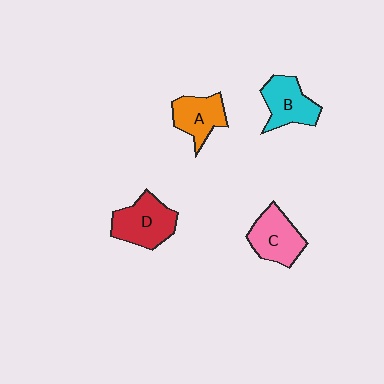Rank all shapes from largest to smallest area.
From largest to smallest: D (red), C (pink), B (cyan), A (orange).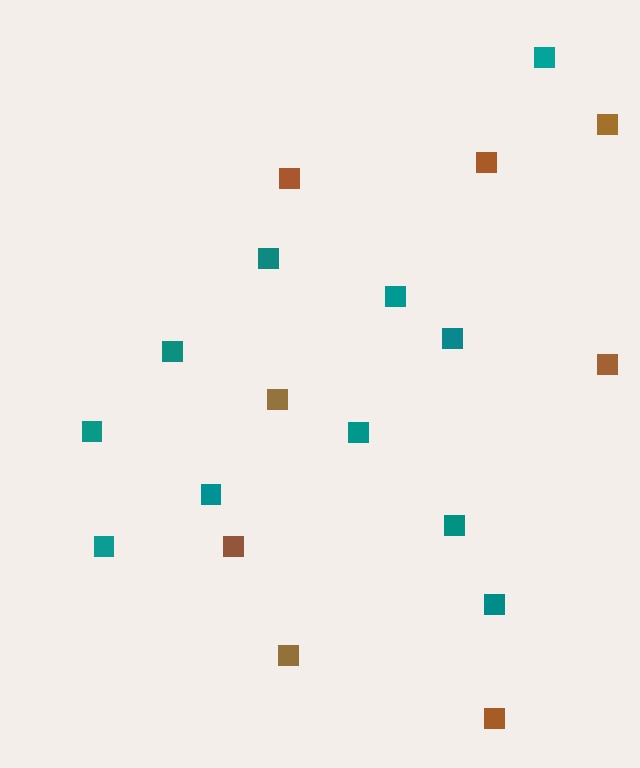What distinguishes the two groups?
There are 2 groups: one group of teal squares (11) and one group of brown squares (8).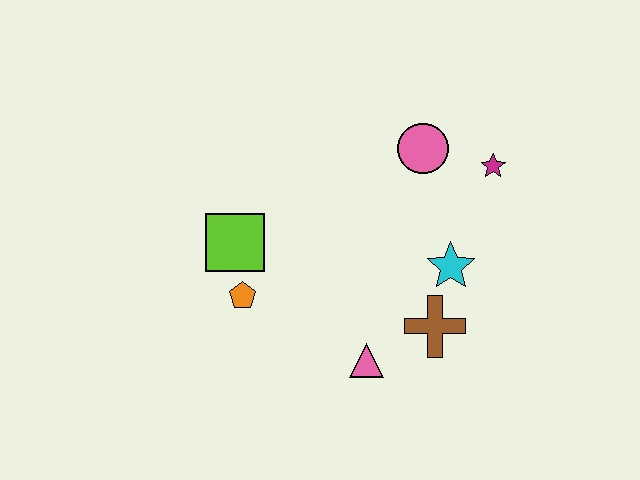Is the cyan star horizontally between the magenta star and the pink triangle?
Yes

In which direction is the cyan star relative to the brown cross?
The cyan star is above the brown cross.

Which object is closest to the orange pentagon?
The lime square is closest to the orange pentagon.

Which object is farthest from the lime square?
The magenta star is farthest from the lime square.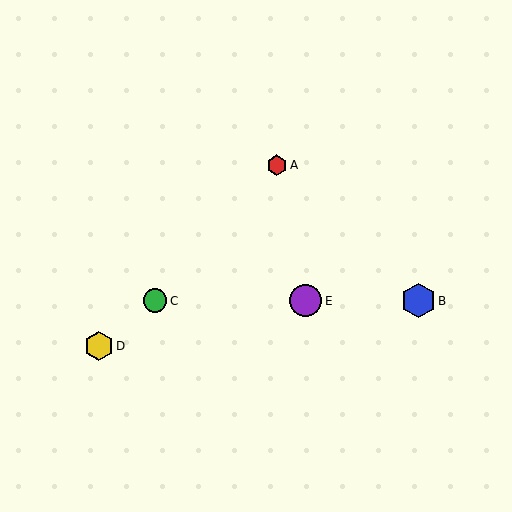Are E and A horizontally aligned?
No, E is at y≈301 and A is at y≈165.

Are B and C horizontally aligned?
Yes, both are at y≈301.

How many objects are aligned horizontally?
3 objects (B, C, E) are aligned horizontally.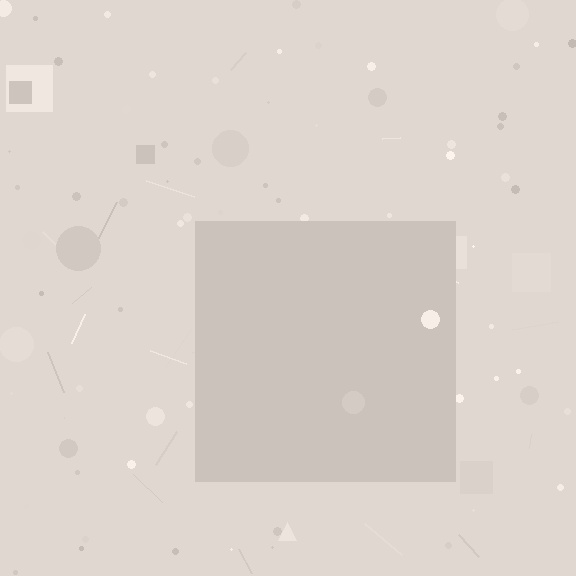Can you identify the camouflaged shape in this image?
The camouflaged shape is a square.